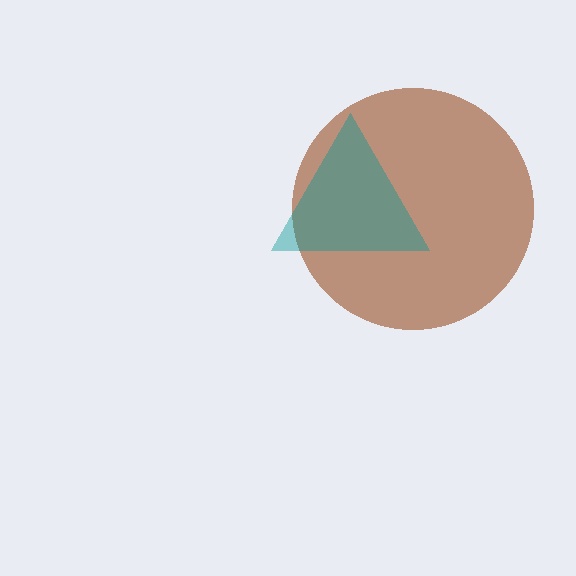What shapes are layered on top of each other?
The layered shapes are: a brown circle, a teal triangle.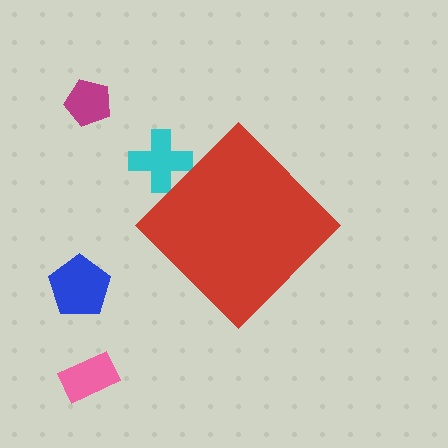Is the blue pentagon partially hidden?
No, the blue pentagon is fully visible.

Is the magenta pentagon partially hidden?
No, the magenta pentagon is fully visible.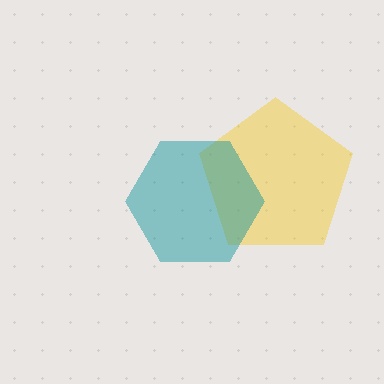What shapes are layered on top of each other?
The layered shapes are: a yellow pentagon, a teal hexagon.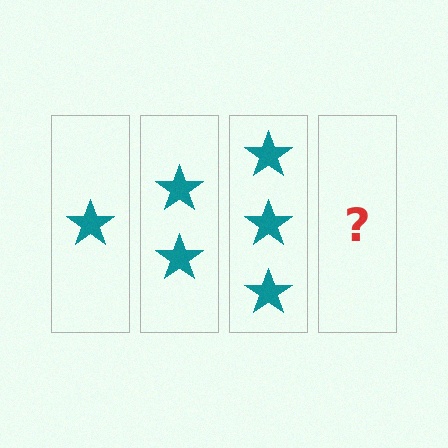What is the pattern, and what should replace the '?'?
The pattern is that each step adds one more star. The '?' should be 4 stars.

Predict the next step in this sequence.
The next step is 4 stars.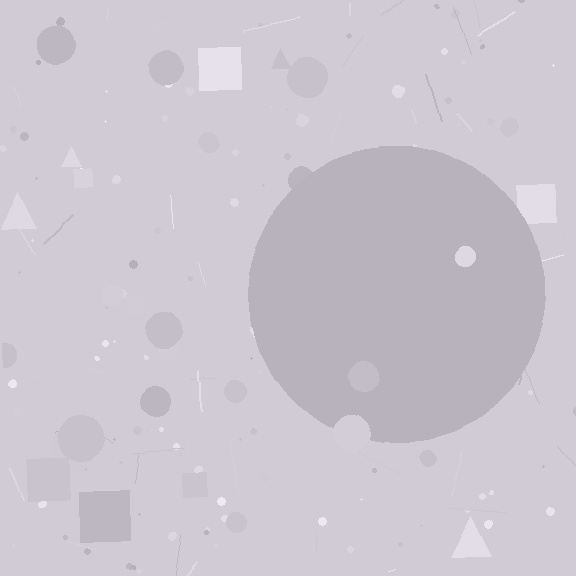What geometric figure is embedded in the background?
A circle is embedded in the background.